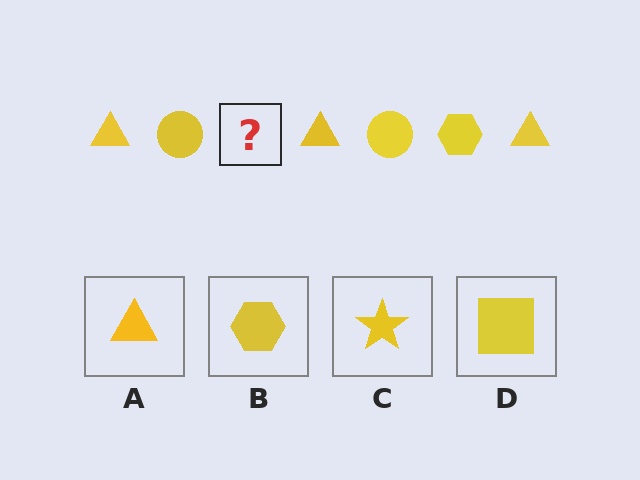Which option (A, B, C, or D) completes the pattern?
B.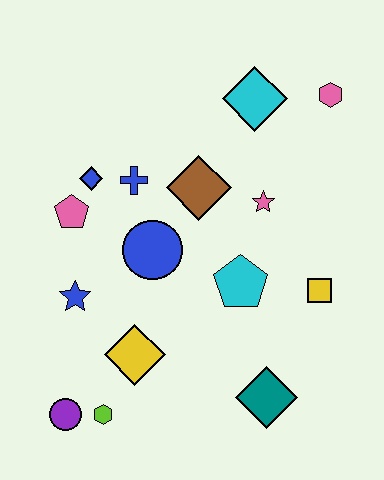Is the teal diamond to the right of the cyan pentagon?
Yes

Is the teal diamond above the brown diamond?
No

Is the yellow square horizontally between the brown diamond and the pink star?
No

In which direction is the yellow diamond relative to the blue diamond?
The yellow diamond is below the blue diamond.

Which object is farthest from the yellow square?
The purple circle is farthest from the yellow square.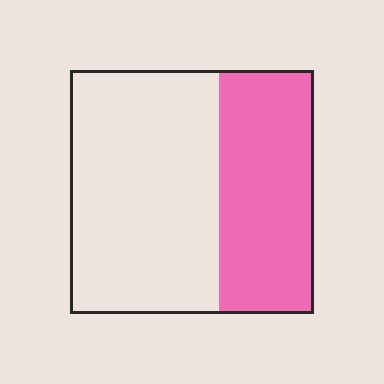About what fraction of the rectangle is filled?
About two fifths (2/5).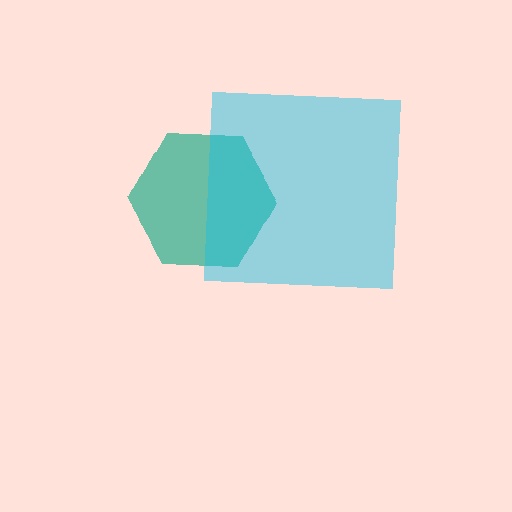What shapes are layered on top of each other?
The layered shapes are: a teal hexagon, a cyan square.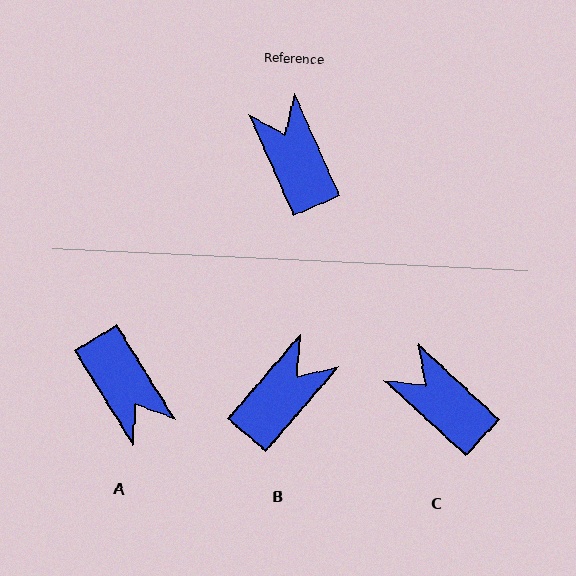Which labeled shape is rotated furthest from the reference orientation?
A, about 172 degrees away.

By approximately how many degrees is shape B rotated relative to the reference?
Approximately 65 degrees clockwise.